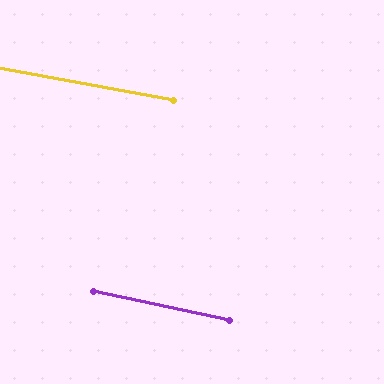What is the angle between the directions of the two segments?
Approximately 2 degrees.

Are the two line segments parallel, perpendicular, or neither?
Parallel — their directions differ by only 1.7°.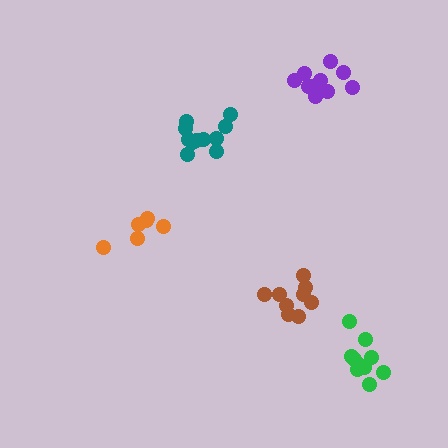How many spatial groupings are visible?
There are 5 spatial groupings.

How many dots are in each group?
Group 1: 10 dots, Group 2: 9 dots, Group 3: 6 dots, Group 4: 10 dots, Group 5: 11 dots (46 total).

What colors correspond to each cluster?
The clusters are colored: purple, brown, orange, green, teal.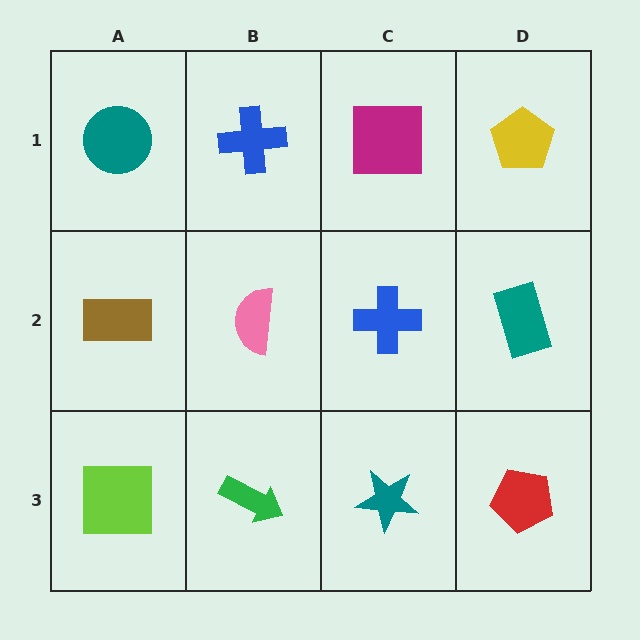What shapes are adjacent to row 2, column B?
A blue cross (row 1, column B), a green arrow (row 3, column B), a brown rectangle (row 2, column A), a blue cross (row 2, column C).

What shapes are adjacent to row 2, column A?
A teal circle (row 1, column A), a lime square (row 3, column A), a pink semicircle (row 2, column B).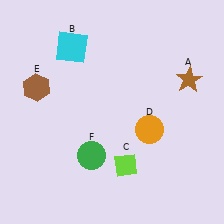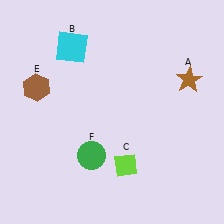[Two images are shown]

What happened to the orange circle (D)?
The orange circle (D) was removed in Image 2. It was in the bottom-right area of Image 1.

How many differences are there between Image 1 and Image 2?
There is 1 difference between the two images.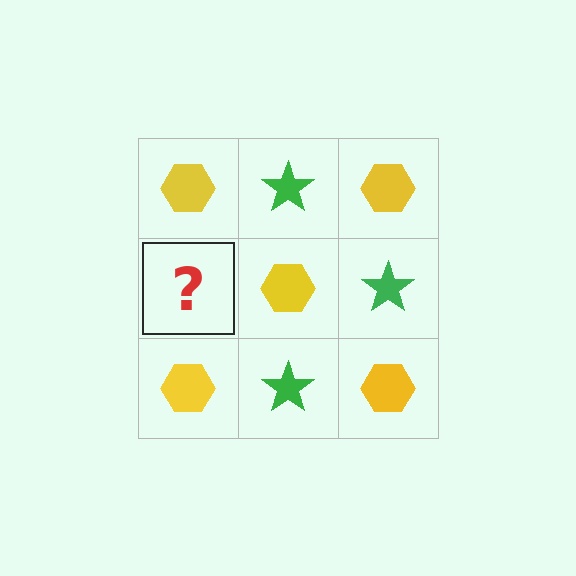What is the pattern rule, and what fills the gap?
The rule is that it alternates yellow hexagon and green star in a checkerboard pattern. The gap should be filled with a green star.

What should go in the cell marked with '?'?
The missing cell should contain a green star.